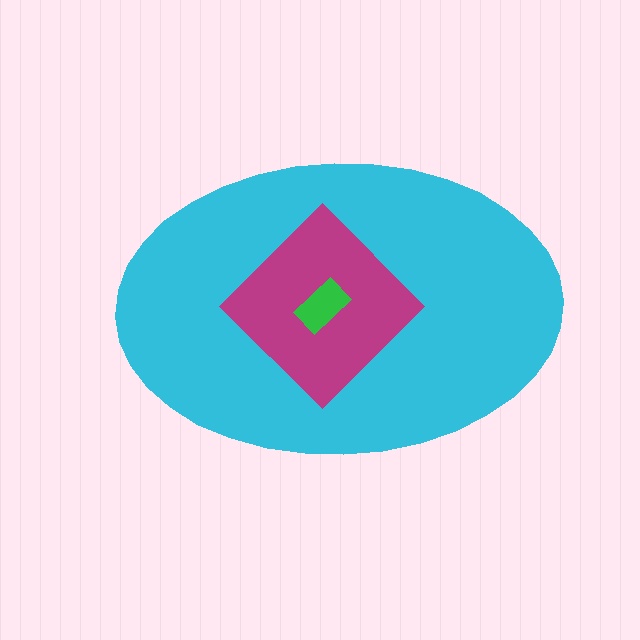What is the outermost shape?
The cyan ellipse.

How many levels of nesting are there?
3.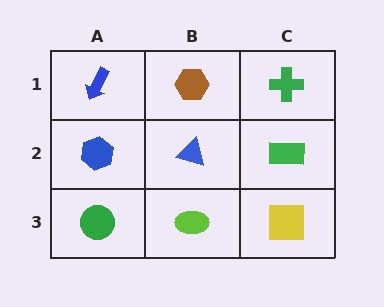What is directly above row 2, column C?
A green cross.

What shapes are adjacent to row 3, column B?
A blue triangle (row 2, column B), a green circle (row 3, column A), a yellow square (row 3, column C).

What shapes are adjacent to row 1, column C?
A green rectangle (row 2, column C), a brown hexagon (row 1, column B).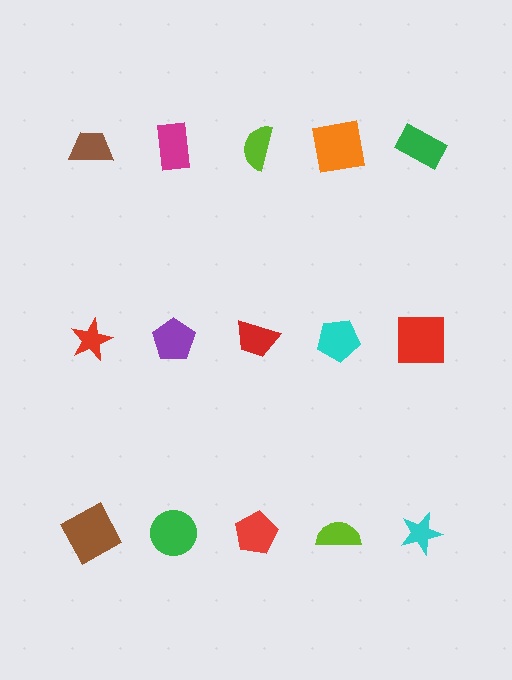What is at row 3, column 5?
A cyan star.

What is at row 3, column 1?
A brown square.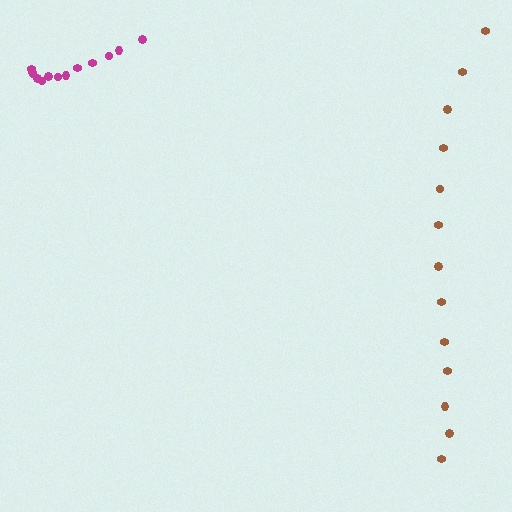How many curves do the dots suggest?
There are 2 distinct paths.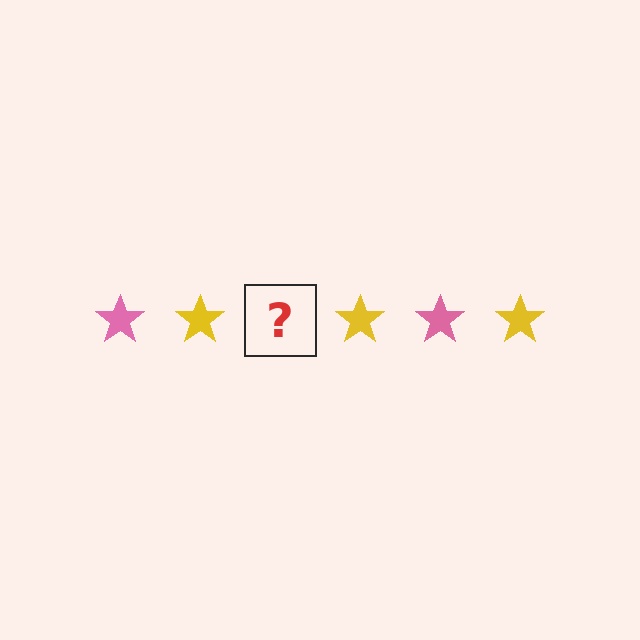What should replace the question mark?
The question mark should be replaced with a pink star.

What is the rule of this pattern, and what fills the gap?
The rule is that the pattern cycles through pink, yellow stars. The gap should be filled with a pink star.